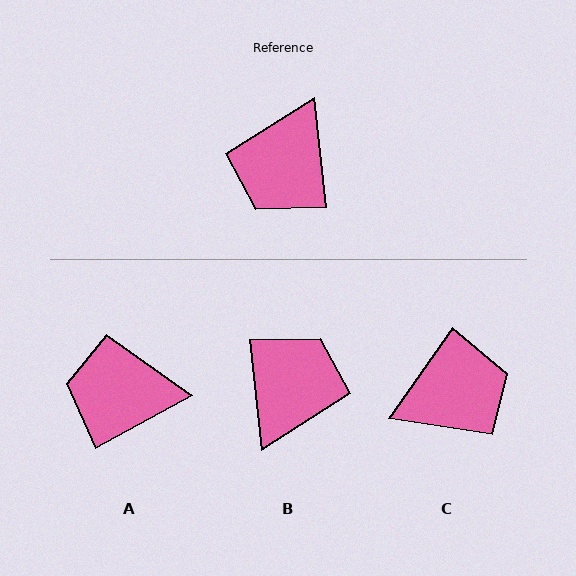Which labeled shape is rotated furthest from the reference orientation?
B, about 180 degrees away.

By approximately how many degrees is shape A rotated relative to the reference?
Approximately 67 degrees clockwise.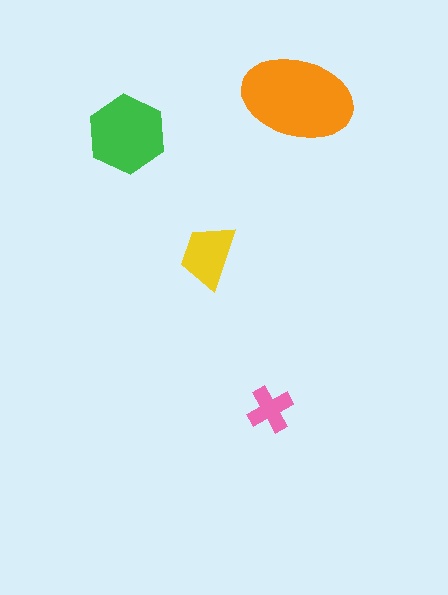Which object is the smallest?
The pink cross.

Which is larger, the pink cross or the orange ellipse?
The orange ellipse.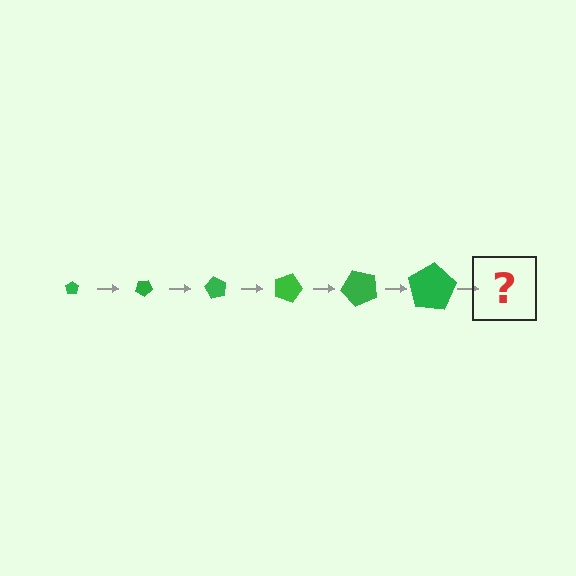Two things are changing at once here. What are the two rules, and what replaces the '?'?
The two rules are that the pentagon grows larger each step and it rotates 30 degrees each step. The '?' should be a pentagon, larger than the previous one and rotated 180 degrees from the start.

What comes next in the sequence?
The next element should be a pentagon, larger than the previous one and rotated 180 degrees from the start.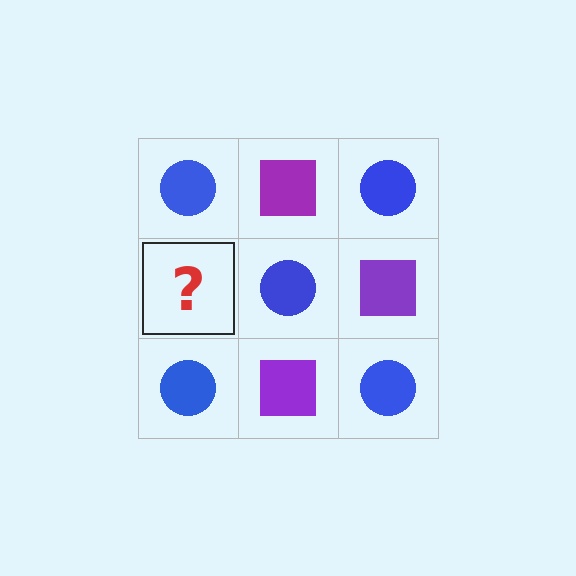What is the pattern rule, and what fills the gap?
The rule is that it alternates blue circle and purple square in a checkerboard pattern. The gap should be filled with a purple square.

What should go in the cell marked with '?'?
The missing cell should contain a purple square.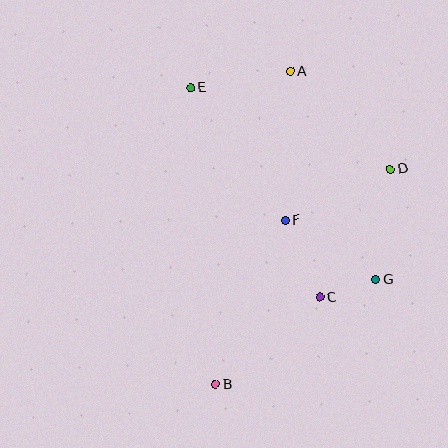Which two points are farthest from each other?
Points A and B are farthest from each other.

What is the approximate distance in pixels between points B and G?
The distance between B and G is approximately 192 pixels.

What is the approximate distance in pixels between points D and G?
The distance between D and G is approximately 111 pixels.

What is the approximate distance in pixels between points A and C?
The distance between A and C is approximately 228 pixels.